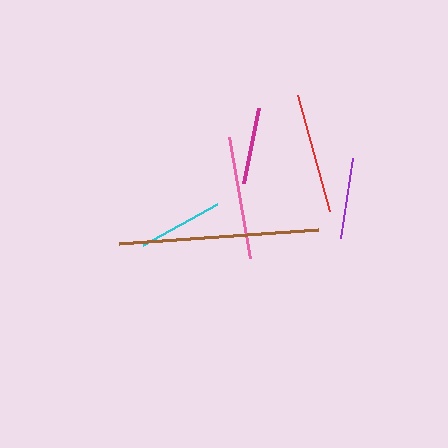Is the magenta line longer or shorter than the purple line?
The purple line is longer than the magenta line.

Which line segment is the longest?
The brown line is the longest at approximately 199 pixels.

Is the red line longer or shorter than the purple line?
The red line is longer than the purple line.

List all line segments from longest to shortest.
From longest to shortest: brown, pink, red, cyan, purple, magenta.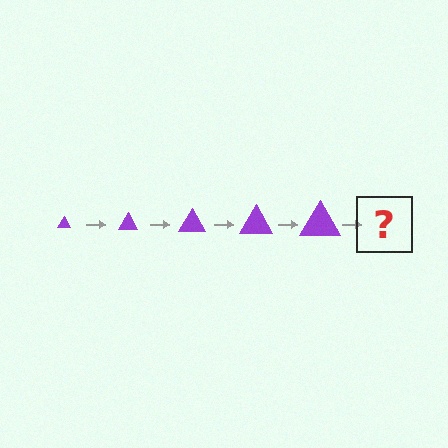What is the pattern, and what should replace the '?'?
The pattern is that the triangle gets progressively larger each step. The '?' should be a purple triangle, larger than the previous one.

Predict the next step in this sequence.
The next step is a purple triangle, larger than the previous one.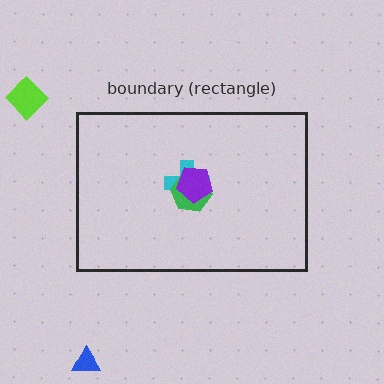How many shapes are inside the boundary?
3 inside, 2 outside.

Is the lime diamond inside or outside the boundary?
Outside.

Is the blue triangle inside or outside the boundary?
Outside.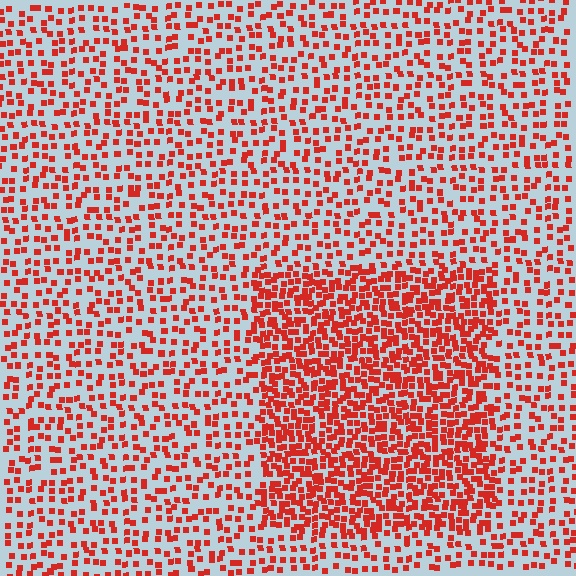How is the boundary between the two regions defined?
The boundary is defined by a change in element density (approximately 2.1x ratio). All elements are the same color, size, and shape.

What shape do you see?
I see a rectangle.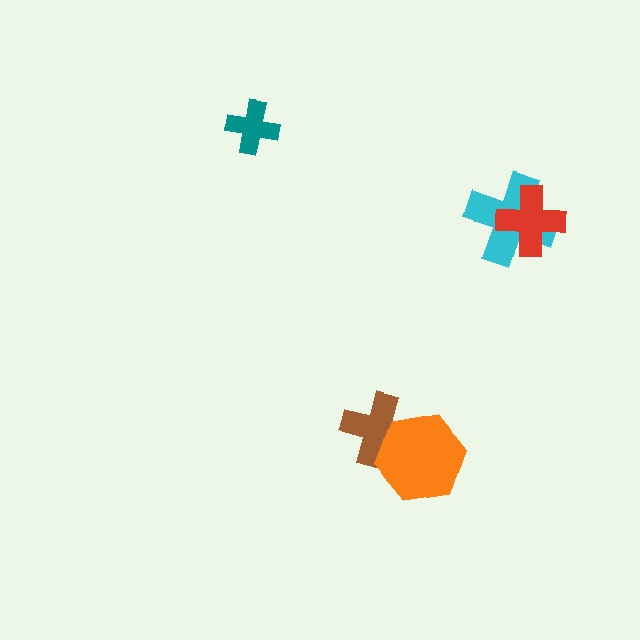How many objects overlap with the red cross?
1 object overlaps with the red cross.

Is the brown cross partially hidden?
Yes, it is partially covered by another shape.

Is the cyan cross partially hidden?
Yes, it is partially covered by another shape.